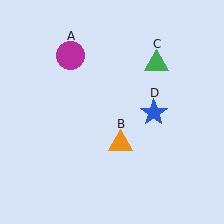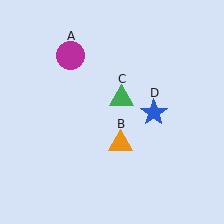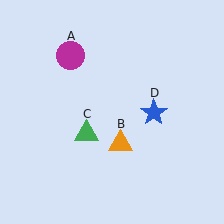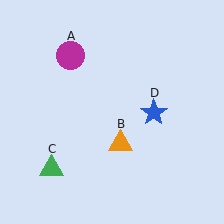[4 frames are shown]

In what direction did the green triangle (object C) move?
The green triangle (object C) moved down and to the left.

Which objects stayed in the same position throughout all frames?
Magenta circle (object A) and orange triangle (object B) and blue star (object D) remained stationary.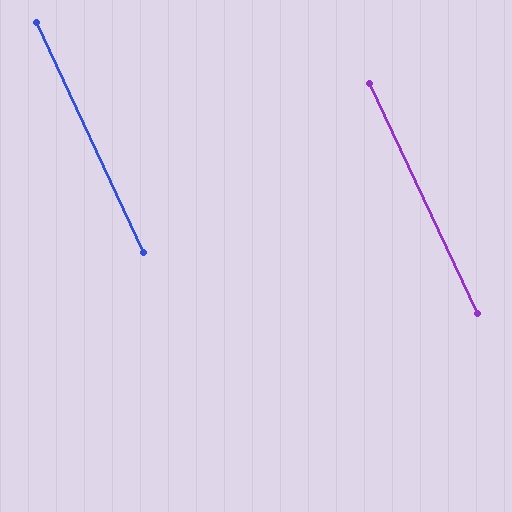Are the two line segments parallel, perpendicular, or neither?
Parallel — their directions differ by only 0.1°.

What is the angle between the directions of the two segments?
Approximately 0 degrees.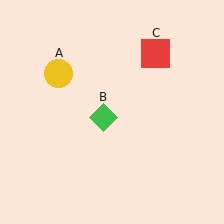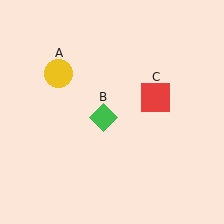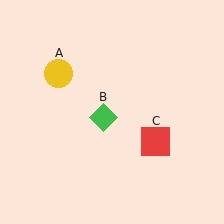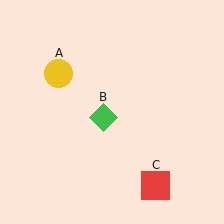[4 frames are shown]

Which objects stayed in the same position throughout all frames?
Yellow circle (object A) and green diamond (object B) remained stationary.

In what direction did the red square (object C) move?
The red square (object C) moved down.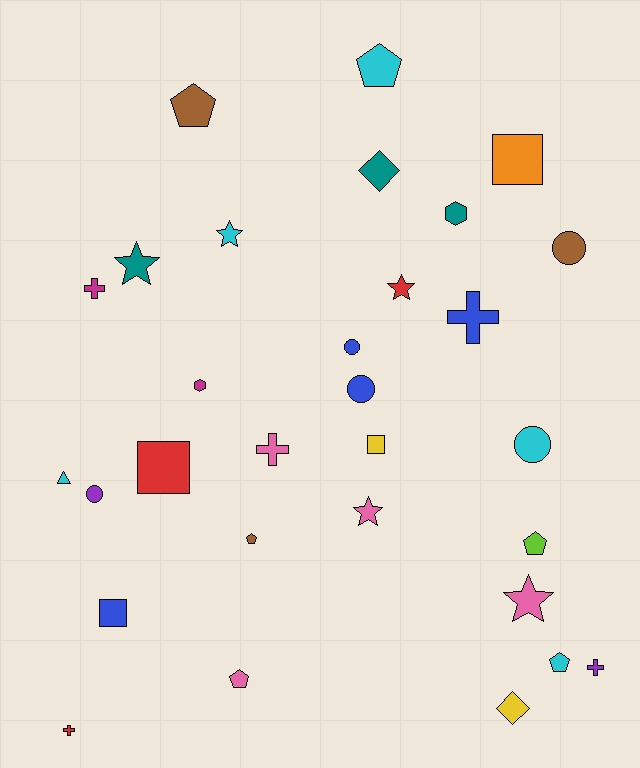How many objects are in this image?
There are 30 objects.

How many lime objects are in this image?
There is 1 lime object.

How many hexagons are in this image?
There are 2 hexagons.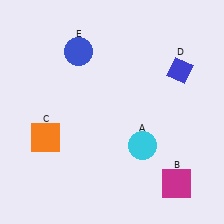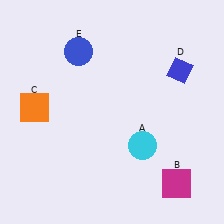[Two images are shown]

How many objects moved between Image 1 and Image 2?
1 object moved between the two images.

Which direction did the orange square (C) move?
The orange square (C) moved up.